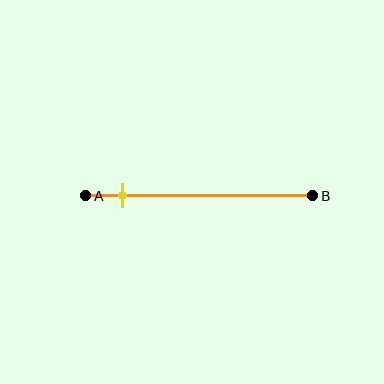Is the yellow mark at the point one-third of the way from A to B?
No, the mark is at about 15% from A, not at the 33% one-third point.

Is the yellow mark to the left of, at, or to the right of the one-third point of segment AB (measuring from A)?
The yellow mark is to the left of the one-third point of segment AB.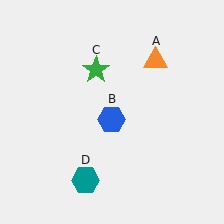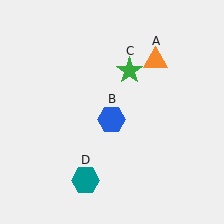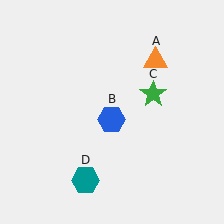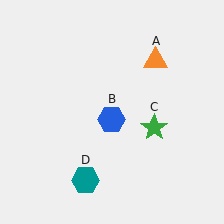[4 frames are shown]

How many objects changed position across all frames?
1 object changed position: green star (object C).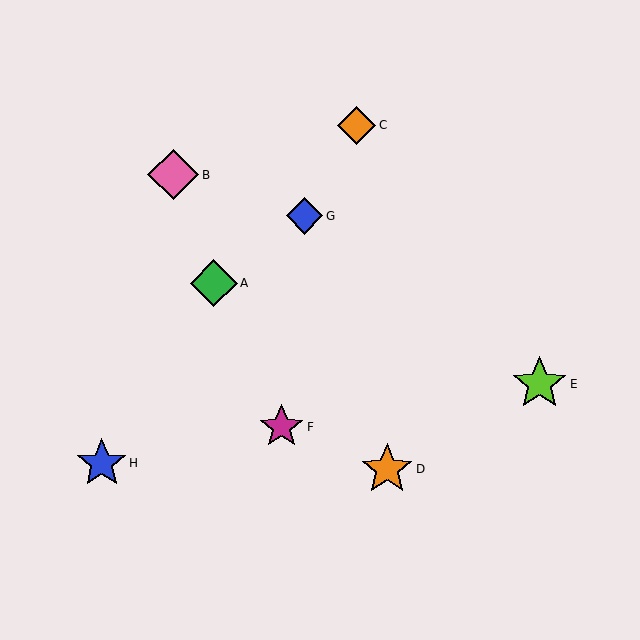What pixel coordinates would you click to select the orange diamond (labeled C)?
Click at (356, 125) to select the orange diamond C.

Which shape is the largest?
The lime star (labeled E) is the largest.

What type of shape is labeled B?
Shape B is a pink diamond.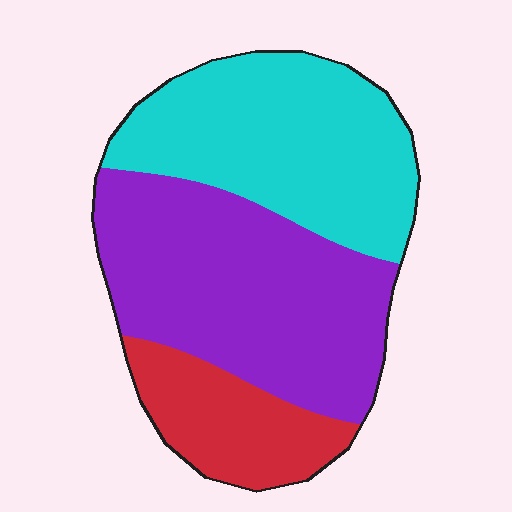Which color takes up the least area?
Red, at roughly 15%.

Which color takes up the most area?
Purple, at roughly 45%.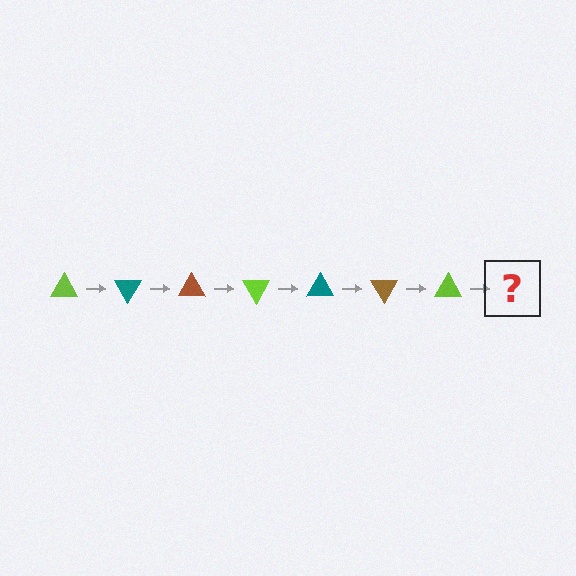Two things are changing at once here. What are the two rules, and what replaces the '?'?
The two rules are that it rotates 60 degrees each step and the color cycles through lime, teal, and brown. The '?' should be a teal triangle, rotated 420 degrees from the start.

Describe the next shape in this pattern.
It should be a teal triangle, rotated 420 degrees from the start.